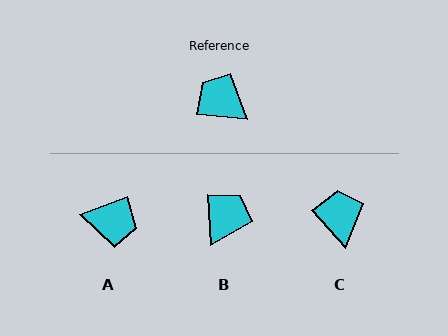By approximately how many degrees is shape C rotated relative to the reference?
Approximately 43 degrees clockwise.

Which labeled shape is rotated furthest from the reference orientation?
A, about 154 degrees away.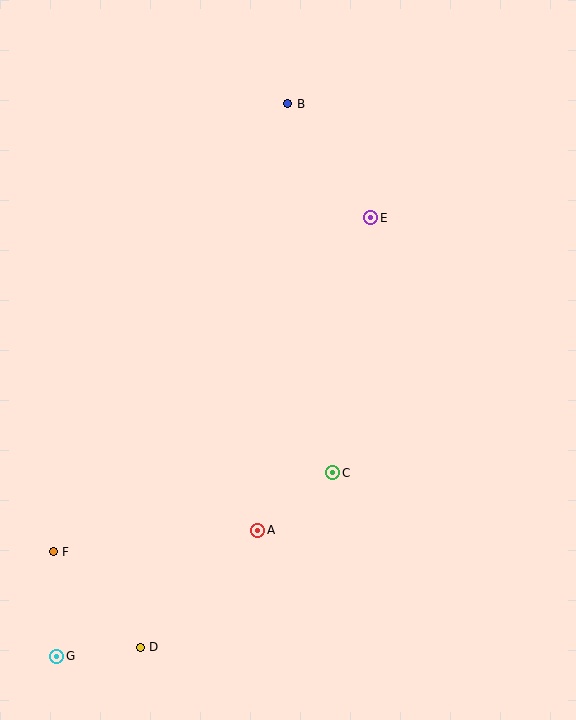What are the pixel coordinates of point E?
Point E is at (371, 218).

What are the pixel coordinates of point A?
Point A is at (258, 530).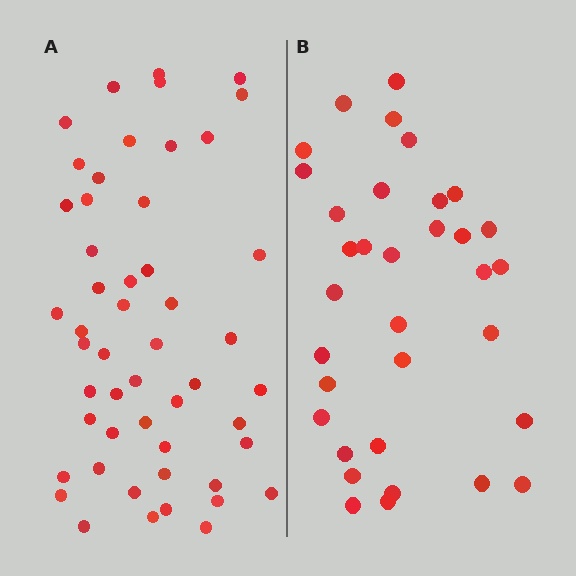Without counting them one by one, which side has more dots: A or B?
Region A (the left region) has more dots.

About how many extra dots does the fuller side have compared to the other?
Region A has approximately 15 more dots than region B.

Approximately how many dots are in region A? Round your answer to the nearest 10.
About 50 dots. (The exact count is 51, which rounds to 50.)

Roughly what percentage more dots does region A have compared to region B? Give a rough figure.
About 50% more.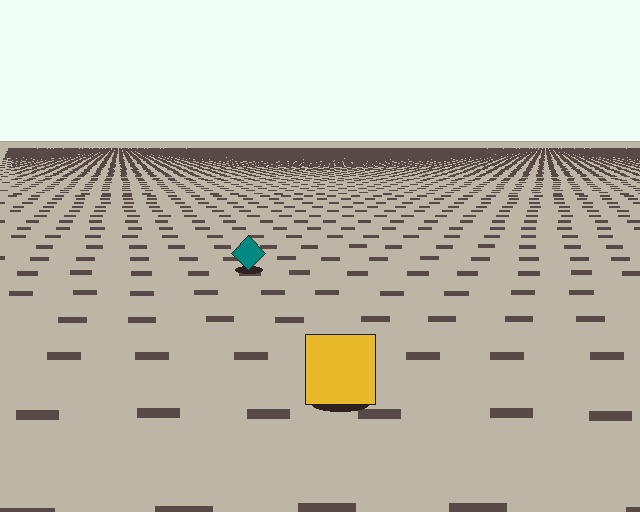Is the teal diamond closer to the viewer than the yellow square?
No. The yellow square is closer — you can tell from the texture gradient: the ground texture is coarser near it.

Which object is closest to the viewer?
The yellow square is closest. The texture marks near it are larger and more spread out.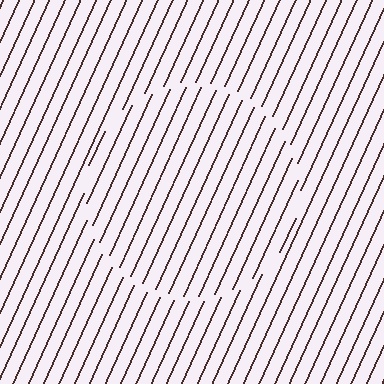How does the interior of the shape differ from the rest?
The interior of the shape contains the same grating, shifted by half a period — the contour is defined by the phase discontinuity where line-ends from the inner and outer gratings abut.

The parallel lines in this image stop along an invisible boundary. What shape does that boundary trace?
An illusory circle. The interior of the shape contains the same grating, shifted by half a period — the contour is defined by the phase discontinuity where line-ends from the inner and outer gratings abut.